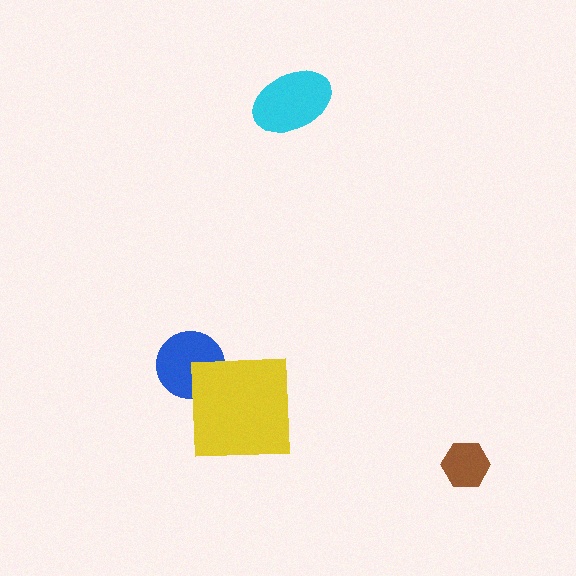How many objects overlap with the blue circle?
1 object overlaps with the blue circle.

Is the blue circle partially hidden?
Yes, it is partially covered by another shape.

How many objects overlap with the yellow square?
1 object overlaps with the yellow square.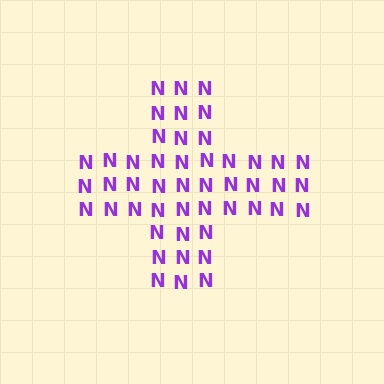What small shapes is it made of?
It is made of small letter N's.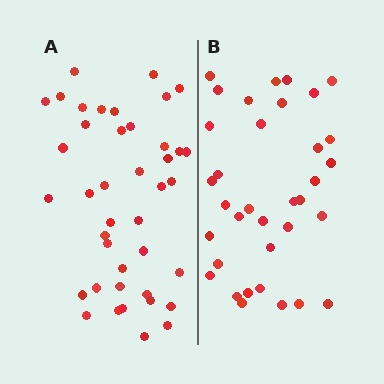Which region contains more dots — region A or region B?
Region A (the left region) has more dots.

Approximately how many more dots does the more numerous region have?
Region A has about 6 more dots than region B.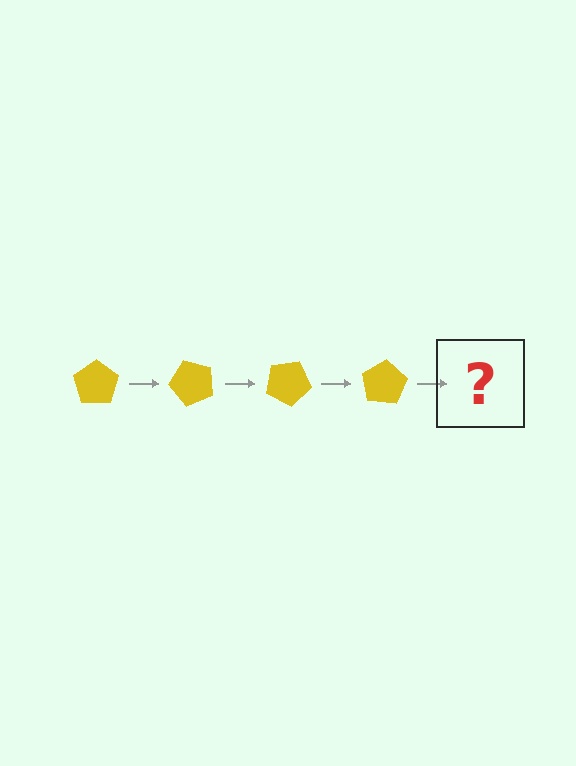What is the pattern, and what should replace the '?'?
The pattern is that the pentagon rotates 50 degrees each step. The '?' should be a yellow pentagon rotated 200 degrees.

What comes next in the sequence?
The next element should be a yellow pentagon rotated 200 degrees.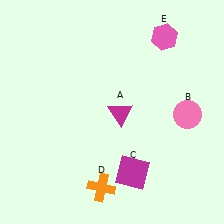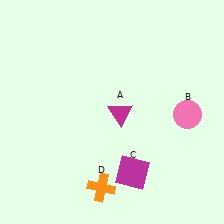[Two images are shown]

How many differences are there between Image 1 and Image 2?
There is 1 difference between the two images.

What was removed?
The pink hexagon (E) was removed in Image 2.